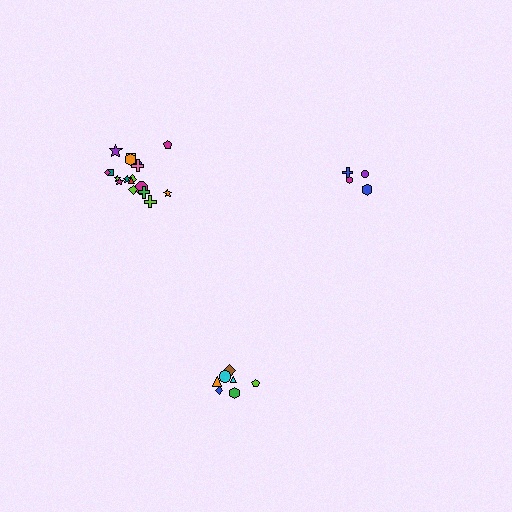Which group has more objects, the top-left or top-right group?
The top-left group.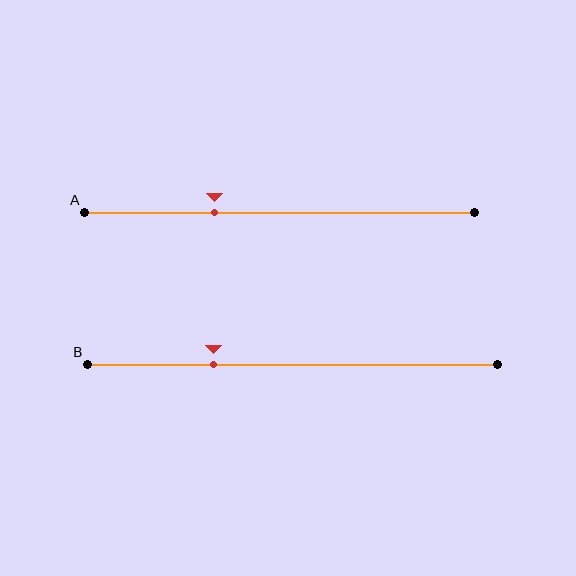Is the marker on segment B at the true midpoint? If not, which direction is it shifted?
No, the marker on segment B is shifted to the left by about 19% of the segment length.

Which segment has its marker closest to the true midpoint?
Segment A has its marker closest to the true midpoint.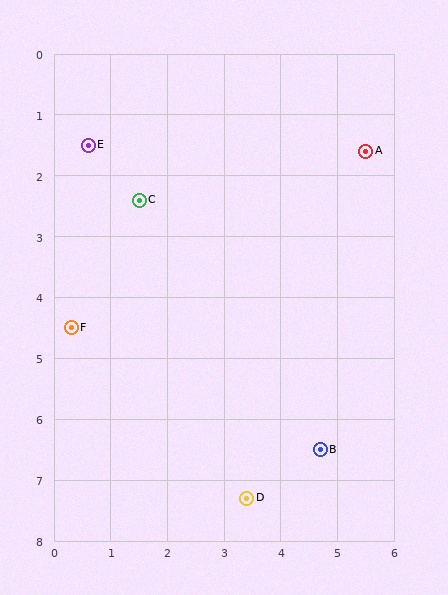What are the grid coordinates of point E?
Point E is at approximately (0.6, 1.5).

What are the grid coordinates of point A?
Point A is at approximately (5.5, 1.6).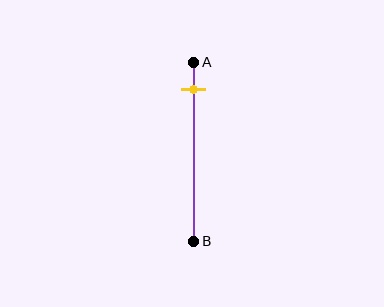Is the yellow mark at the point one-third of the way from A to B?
No, the mark is at about 15% from A, not at the 33% one-third point.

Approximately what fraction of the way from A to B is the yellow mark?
The yellow mark is approximately 15% of the way from A to B.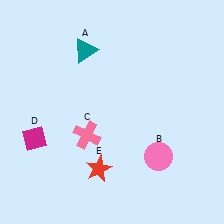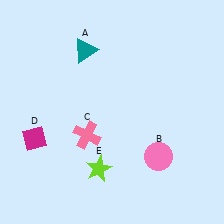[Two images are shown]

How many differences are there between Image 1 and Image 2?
There is 1 difference between the two images.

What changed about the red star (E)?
In Image 1, E is red. In Image 2, it changed to lime.